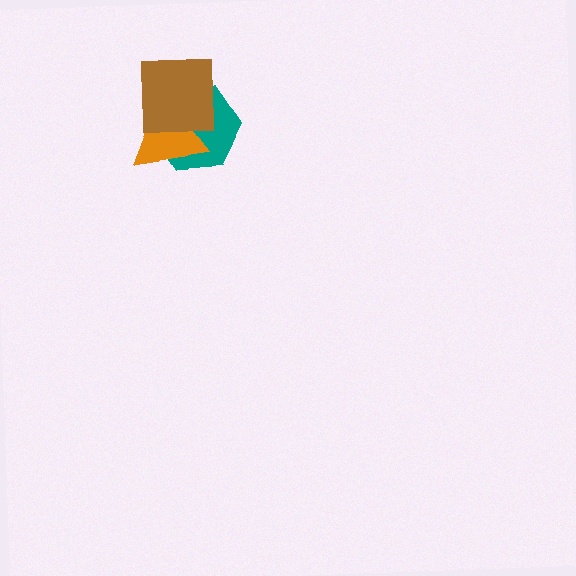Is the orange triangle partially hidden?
Yes, it is partially covered by another shape.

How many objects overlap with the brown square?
2 objects overlap with the brown square.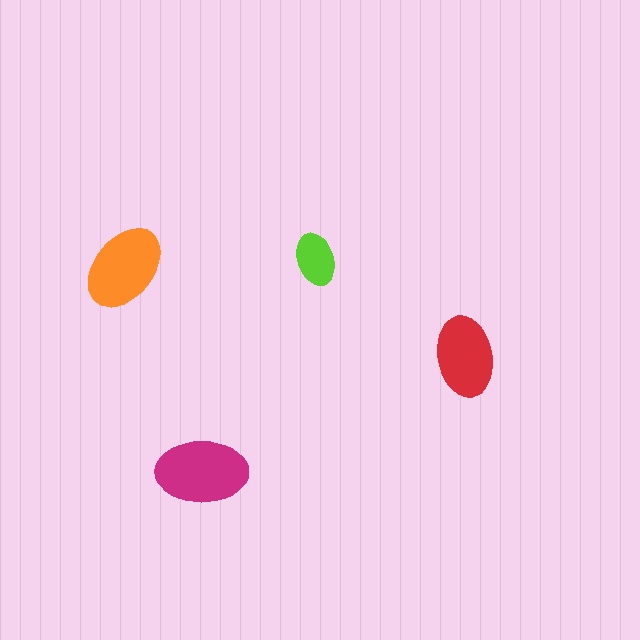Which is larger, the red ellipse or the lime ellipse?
The red one.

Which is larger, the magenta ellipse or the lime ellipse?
The magenta one.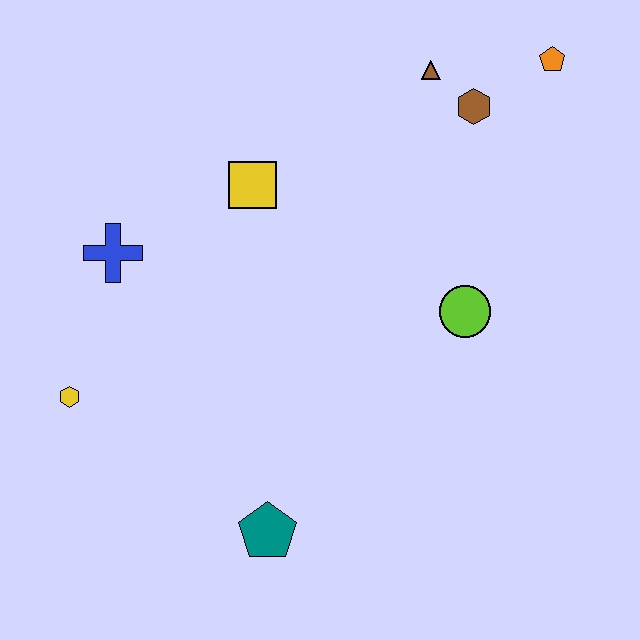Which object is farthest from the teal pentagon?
The orange pentagon is farthest from the teal pentagon.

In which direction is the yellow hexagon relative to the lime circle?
The yellow hexagon is to the left of the lime circle.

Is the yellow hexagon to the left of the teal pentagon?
Yes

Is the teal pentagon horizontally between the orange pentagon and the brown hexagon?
No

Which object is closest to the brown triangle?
The brown hexagon is closest to the brown triangle.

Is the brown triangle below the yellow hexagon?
No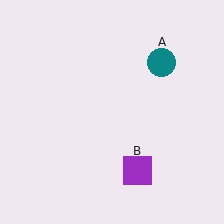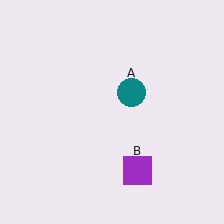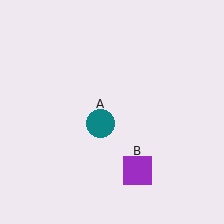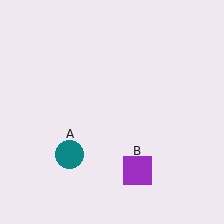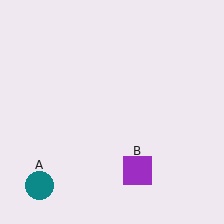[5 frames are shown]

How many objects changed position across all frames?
1 object changed position: teal circle (object A).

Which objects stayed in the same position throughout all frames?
Purple square (object B) remained stationary.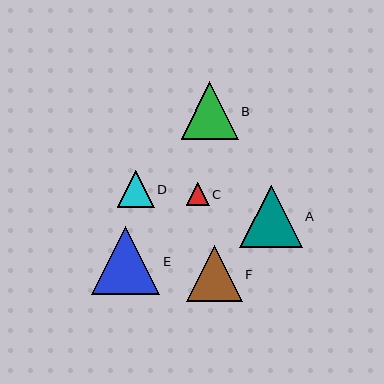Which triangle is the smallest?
Triangle C is the smallest with a size of approximately 23 pixels.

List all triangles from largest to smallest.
From largest to smallest: E, A, B, F, D, C.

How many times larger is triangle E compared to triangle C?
Triangle E is approximately 3.0 times the size of triangle C.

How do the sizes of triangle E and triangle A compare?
Triangle E and triangle A are approximately the same size.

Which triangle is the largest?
Triangle E is the largest with a size of approximately 68 pixels.